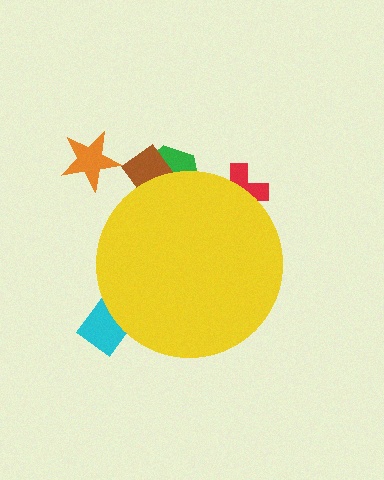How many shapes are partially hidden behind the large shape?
4 shapes are partially hidden.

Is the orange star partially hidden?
No, the orange star is fully visible.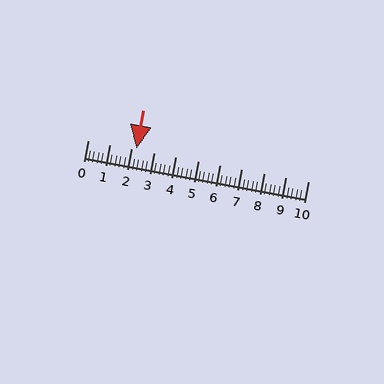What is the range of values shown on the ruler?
The ruler shows values from 0 to 10.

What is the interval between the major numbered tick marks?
The major tick marks are spaced 1 units apart.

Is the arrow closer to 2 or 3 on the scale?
The arrow is closer to 2.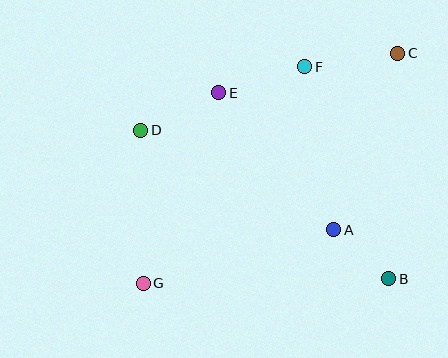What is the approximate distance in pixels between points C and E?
The distance between C and E is approximately 183 pixels.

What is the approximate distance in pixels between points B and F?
The distance between B and F is approximately 228 pixels.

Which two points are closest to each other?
Points A and B are closest to each other.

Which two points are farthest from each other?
Points C and G are farthest from each other.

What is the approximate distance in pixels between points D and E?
The distance between D and E is approximately 87 pixels.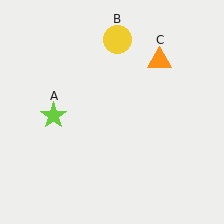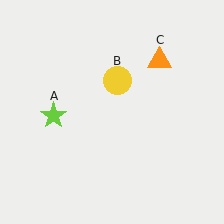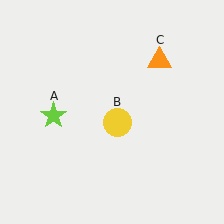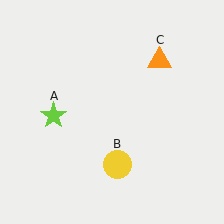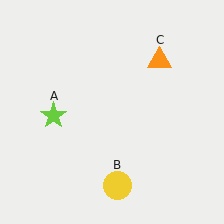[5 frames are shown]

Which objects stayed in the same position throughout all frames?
Lime star (object A) and orange triangle (object C) remained stationary.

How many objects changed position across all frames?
1 object changed position: yellow circle (object B).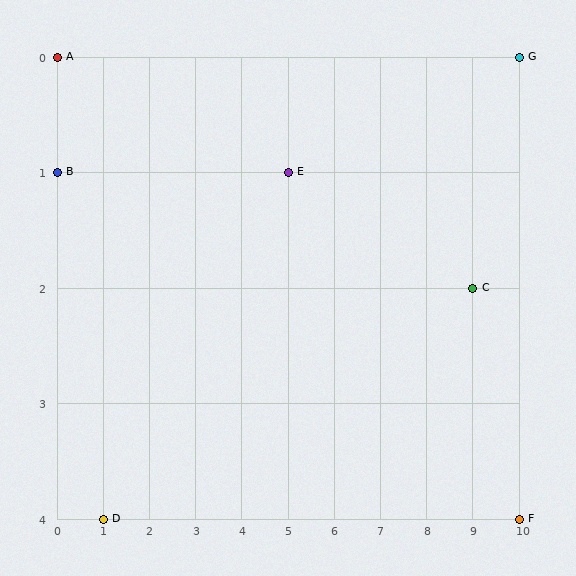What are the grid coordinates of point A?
Point A is at grid coordinates (0, 0).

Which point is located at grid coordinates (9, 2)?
Point C is at (9, 2).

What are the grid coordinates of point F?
Point F is at grid coordinates (10, 4).